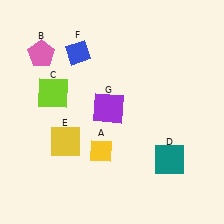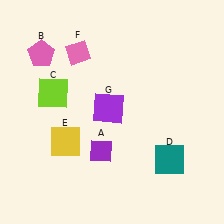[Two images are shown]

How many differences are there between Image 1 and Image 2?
There are 2 differences between the two images.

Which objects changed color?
A changed from yellow to purple. F changed from blue to pink.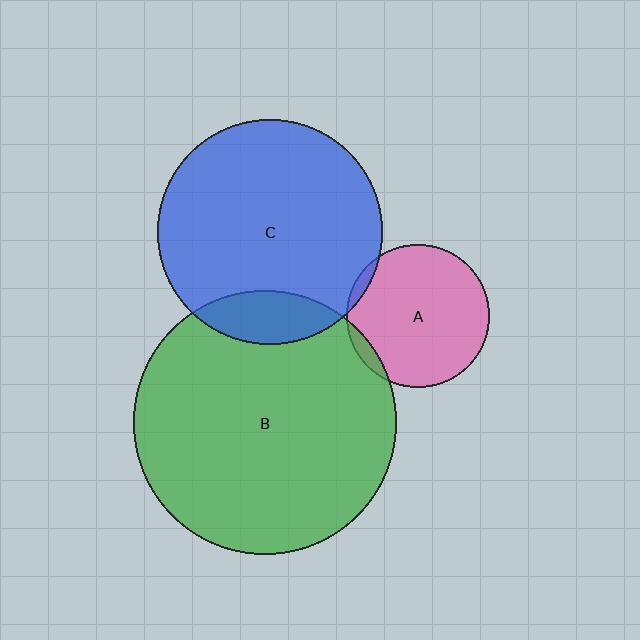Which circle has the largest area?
Circle B (green).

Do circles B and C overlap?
Yes.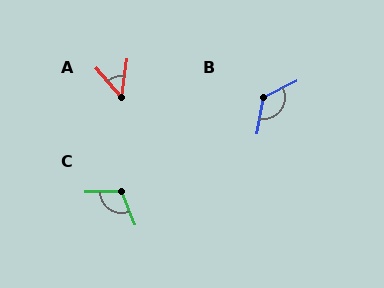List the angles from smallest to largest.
A (50°), C (111°), B (126°).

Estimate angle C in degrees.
Approximately 111 degrees.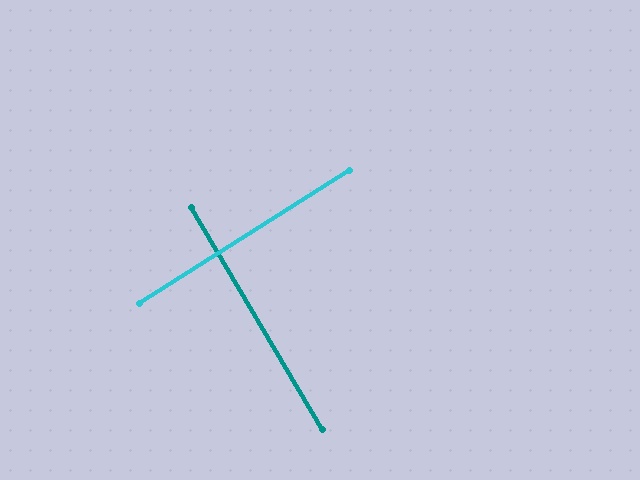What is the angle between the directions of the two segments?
Approximately 88 degrees.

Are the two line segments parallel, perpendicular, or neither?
Perpendicular — they meet at approximately 88°.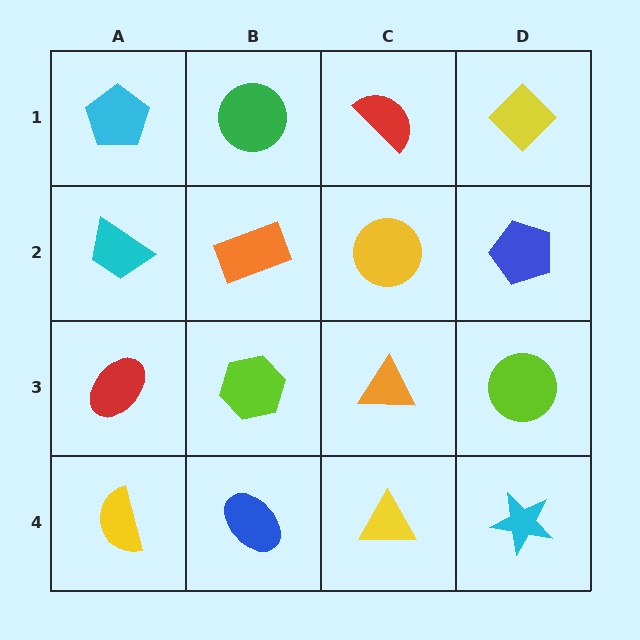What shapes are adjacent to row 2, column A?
A cyan pentagon (row 1, column A), a red ellipse (row 3, column A), an orange rectangle (row 2, column B).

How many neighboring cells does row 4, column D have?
2.